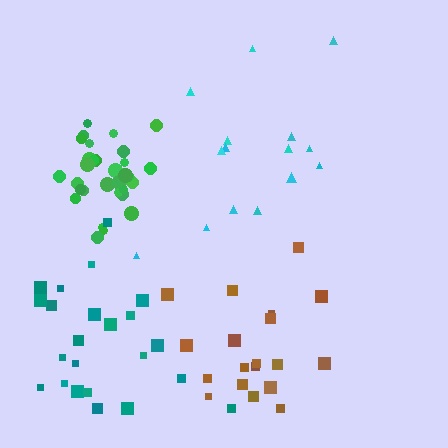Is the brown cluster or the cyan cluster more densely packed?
Brown.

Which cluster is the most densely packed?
Green.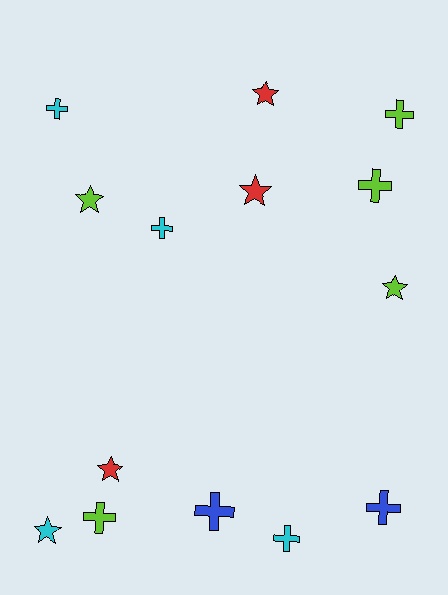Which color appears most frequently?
Lime, with 5 objects.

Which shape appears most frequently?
Cross, with 8 objects.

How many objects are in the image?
There are 14 objects.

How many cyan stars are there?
There is 1 cyan star.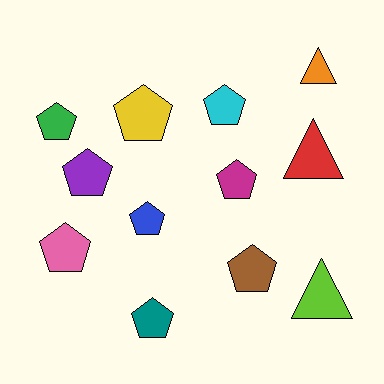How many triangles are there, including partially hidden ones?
There are 3 triangles.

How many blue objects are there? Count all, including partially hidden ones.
There is 1 blue object.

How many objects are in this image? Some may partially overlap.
There are 12 objects.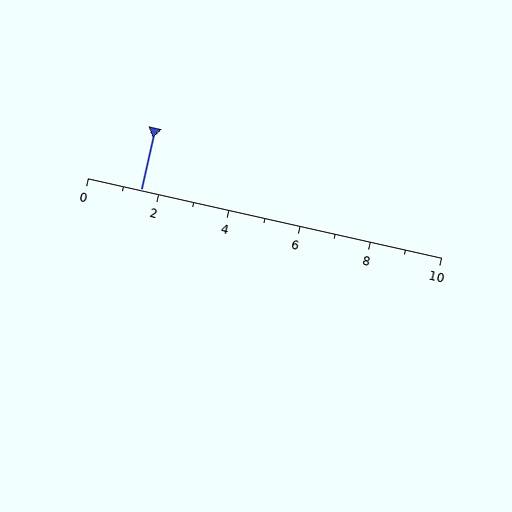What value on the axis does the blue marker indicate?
The marker indicates approximately 1.5.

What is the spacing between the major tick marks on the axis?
The major ticks are spaced 2 apart.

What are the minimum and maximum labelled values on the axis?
The axis runs from 0 to 10.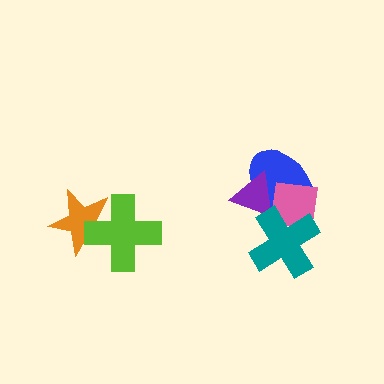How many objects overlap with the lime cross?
1 object overlaps with the lime cross.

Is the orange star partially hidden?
Yes, it is partially covered by another shape.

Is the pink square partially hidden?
Yes, it is partially covered by another shape.